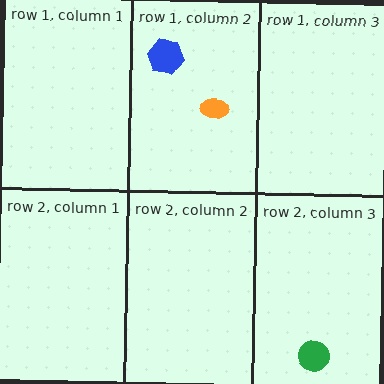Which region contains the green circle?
The row 2, column 3 region.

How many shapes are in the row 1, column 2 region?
2.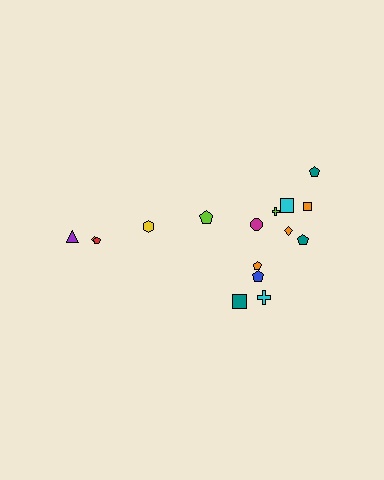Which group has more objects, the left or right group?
The right group.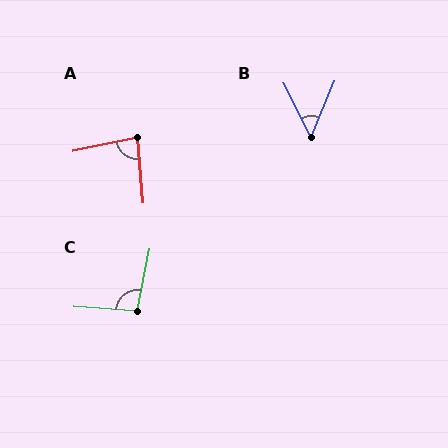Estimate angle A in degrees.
Approximately 83 degrees.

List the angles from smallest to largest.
B (49°), A (83°), C (97°).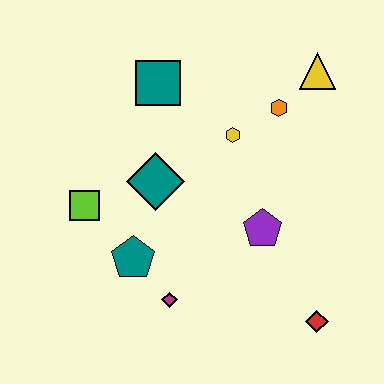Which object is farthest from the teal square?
The red diamond is farthest from the teal square.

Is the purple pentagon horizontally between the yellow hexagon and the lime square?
No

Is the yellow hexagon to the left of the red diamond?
Yes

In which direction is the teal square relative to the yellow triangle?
The teal square is to the left of the yellow triangle.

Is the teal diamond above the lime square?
Yes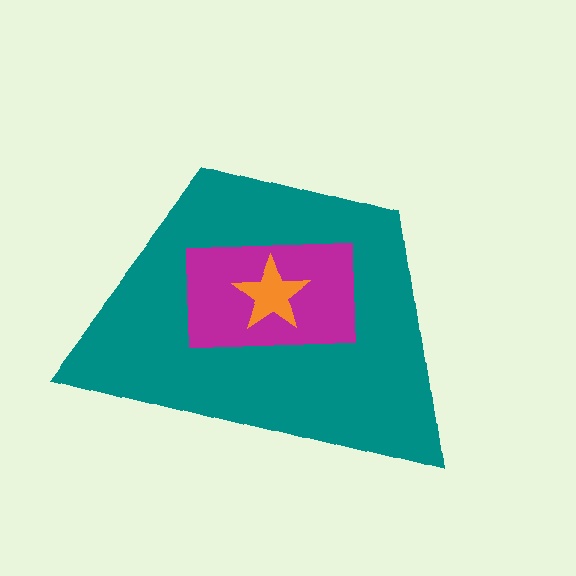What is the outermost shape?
The teal trapezoid.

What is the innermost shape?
The orange star.